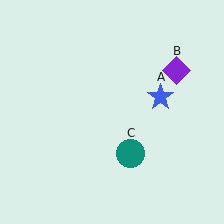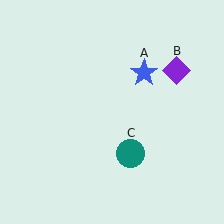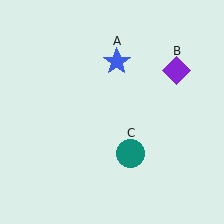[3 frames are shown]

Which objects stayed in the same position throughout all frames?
Purple diamond (object B) and teal circle (object C) remained stationary.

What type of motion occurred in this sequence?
The blue star (object A) rotated counterclockwise around the center of the scene.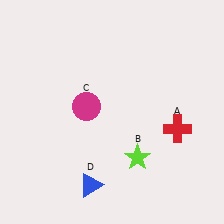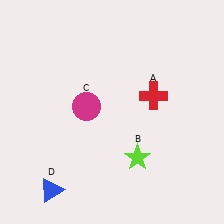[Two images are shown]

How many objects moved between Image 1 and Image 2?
2 objects moved between the two images.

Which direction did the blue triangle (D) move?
The blue triangle (D) moved left.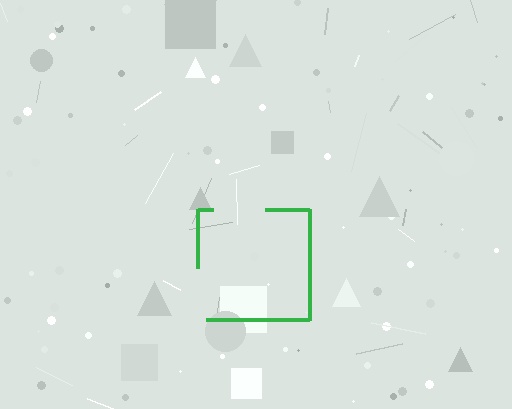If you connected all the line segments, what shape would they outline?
They would outline a square.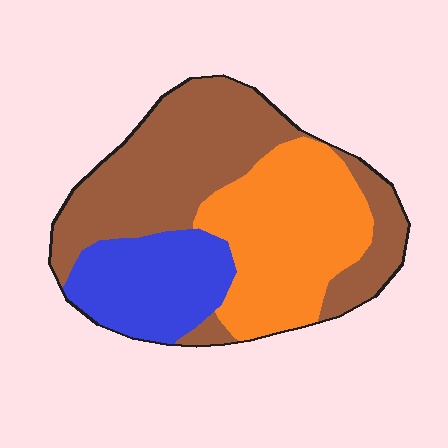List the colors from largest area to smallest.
From largest to smallest: brown, orange, blue.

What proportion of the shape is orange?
Orange covers 34% of the shape.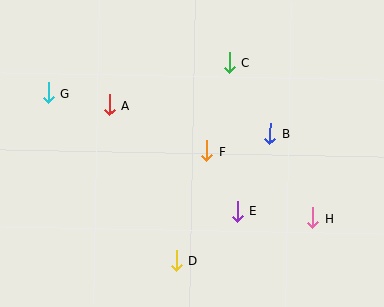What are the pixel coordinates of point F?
Point F is at (207, 151).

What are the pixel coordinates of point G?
Point G is at (48, 93).